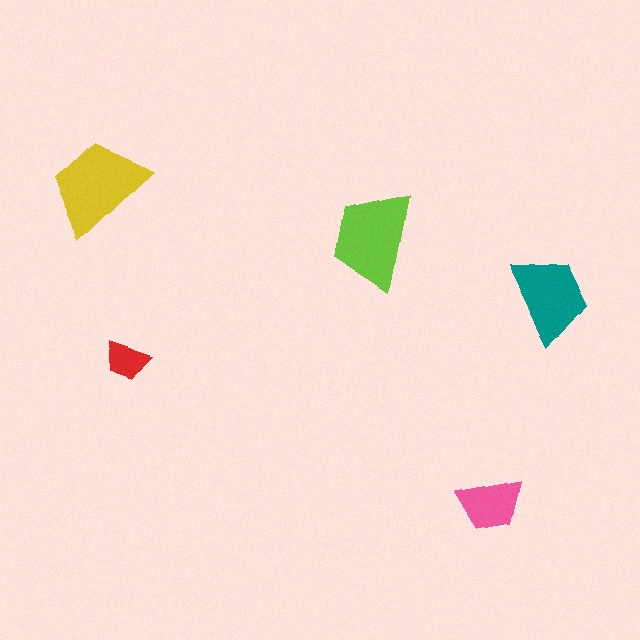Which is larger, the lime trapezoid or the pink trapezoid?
The lime one.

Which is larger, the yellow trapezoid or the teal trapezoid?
The yellow one.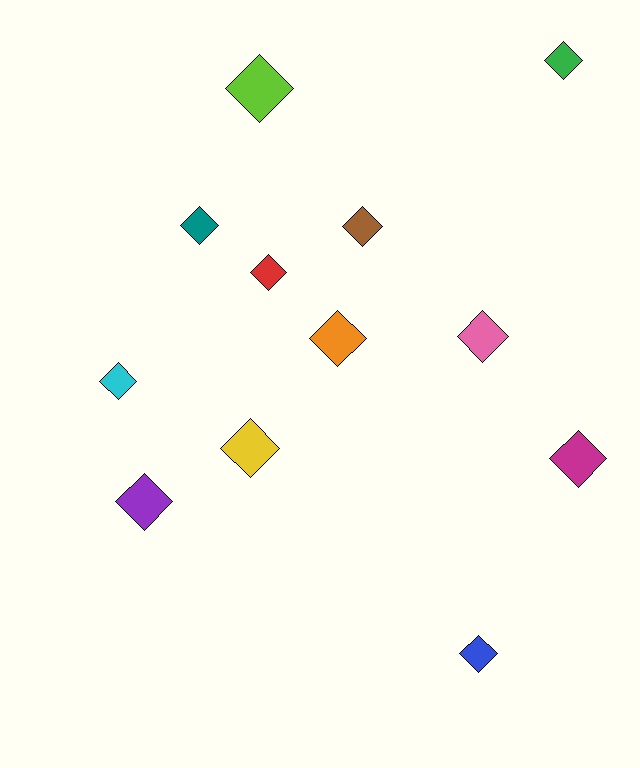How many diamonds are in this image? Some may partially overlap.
There are 12 diamonds.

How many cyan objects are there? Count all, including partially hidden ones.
There is 1 cyan object.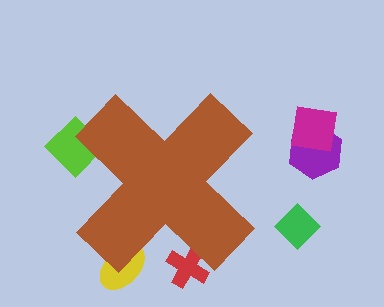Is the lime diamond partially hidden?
Yes, the lime diamond is partially hidden behind the brown cross.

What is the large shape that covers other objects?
A brown cross.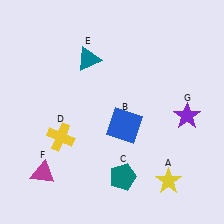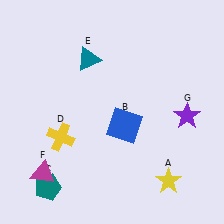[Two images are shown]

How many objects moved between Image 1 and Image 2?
1 object moved between the two images.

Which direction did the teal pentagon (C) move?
The teal pentagon (C) moved left.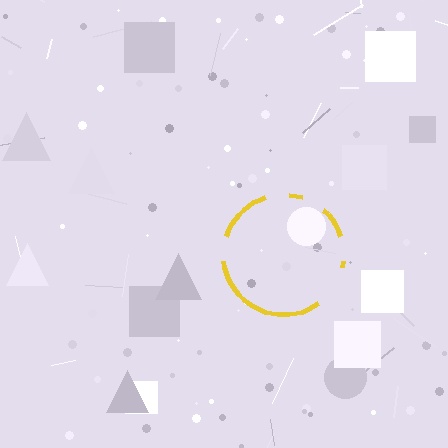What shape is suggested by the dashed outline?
The dashed outline suggests a circle.